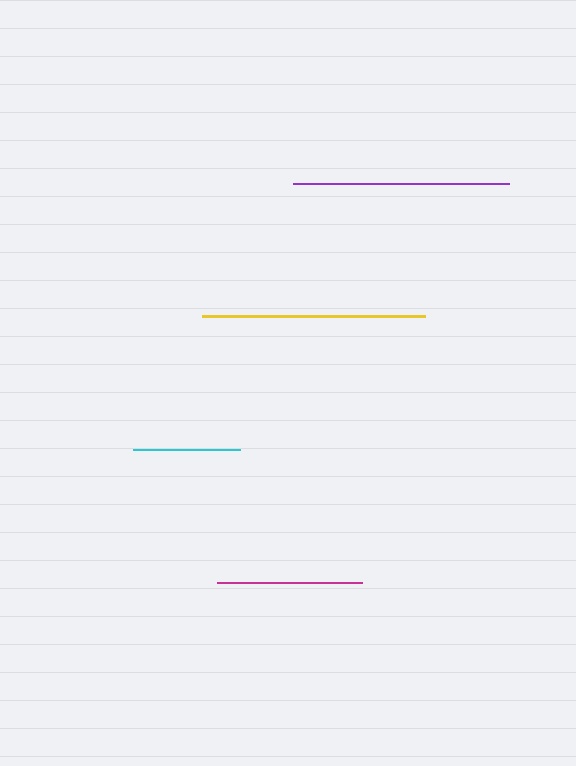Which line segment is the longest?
The yellow line is the longest at approximately 223 pixels.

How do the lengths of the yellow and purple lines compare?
The yellow and purple lines are approximately the same length.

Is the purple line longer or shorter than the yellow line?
The yellow line is longer than the purple line.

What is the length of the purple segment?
The purple segment is approximately 217 pixels long.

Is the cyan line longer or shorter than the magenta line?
The magenta line is longer than the cyan line.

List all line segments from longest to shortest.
From longest to shortest: yellow, purple, magenta, cyan.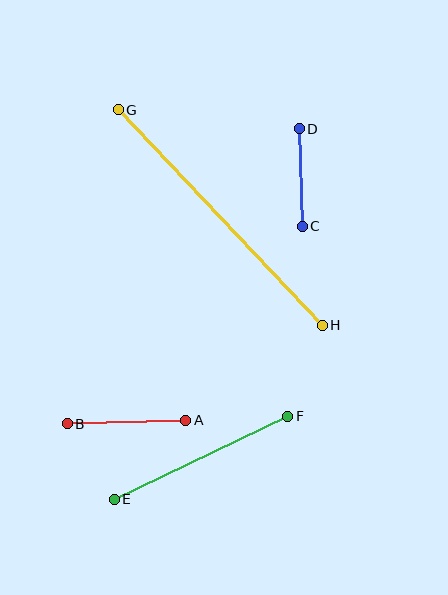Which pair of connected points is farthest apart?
Points G and H are farthest apart.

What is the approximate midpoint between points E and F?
The midpoint is at approximately (201, 458) pixels.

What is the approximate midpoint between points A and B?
The midpoint is at approximately (127, 422) pixels.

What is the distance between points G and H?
The distance is approximately 297 pixels.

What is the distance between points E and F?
The distance is approximately 193 pixels.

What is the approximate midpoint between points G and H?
The midpoint is at approximately (220, 218) pixels.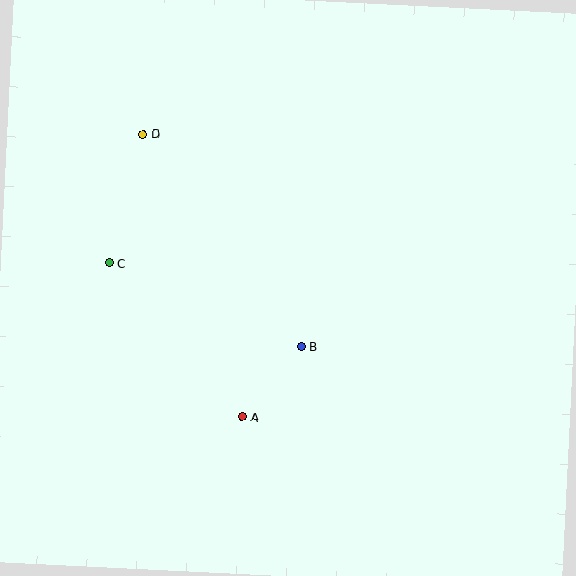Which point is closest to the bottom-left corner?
Point A is closest to the bottom-left corner.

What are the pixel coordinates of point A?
Point A is at (242, 417).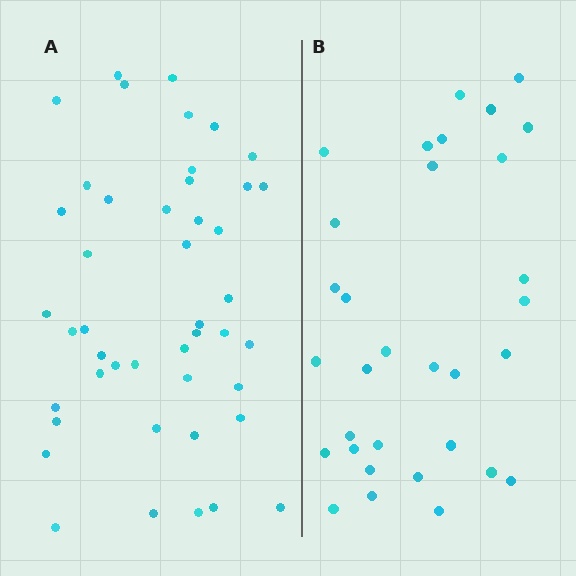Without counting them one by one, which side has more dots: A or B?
Region A (the left region) has more dots.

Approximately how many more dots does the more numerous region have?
Region A has approximately 15 more dots than region B.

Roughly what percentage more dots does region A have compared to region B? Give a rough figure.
About 40% more.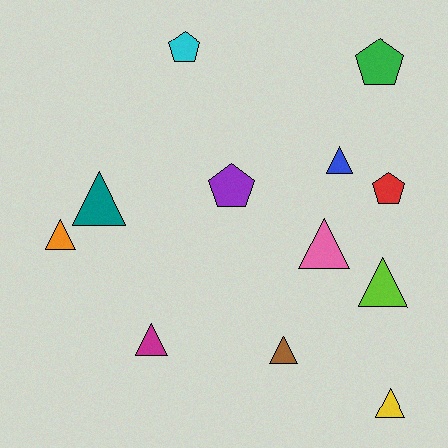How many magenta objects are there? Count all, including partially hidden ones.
There is 1 magenta object.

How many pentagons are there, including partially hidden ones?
There are 4 pentagons.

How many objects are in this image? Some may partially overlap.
There are 12 objects.